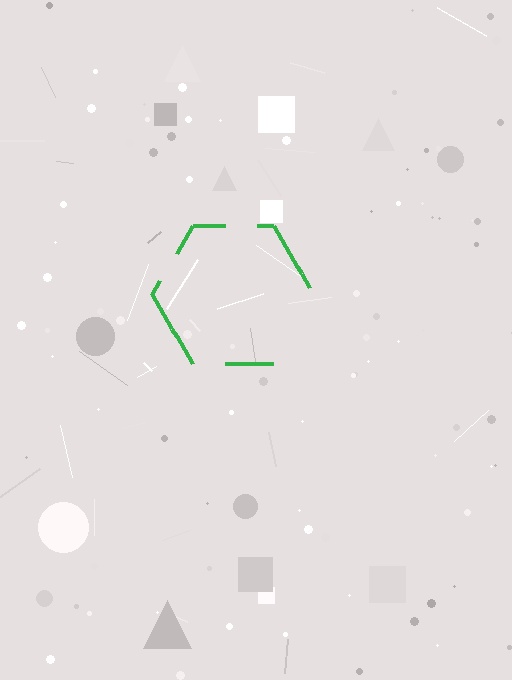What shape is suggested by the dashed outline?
The dashed outline suggests a hexagon.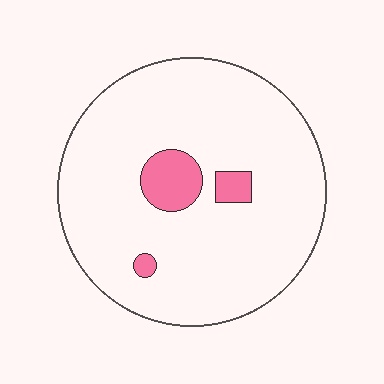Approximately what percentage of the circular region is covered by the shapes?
Approximately 10%.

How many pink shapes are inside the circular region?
3.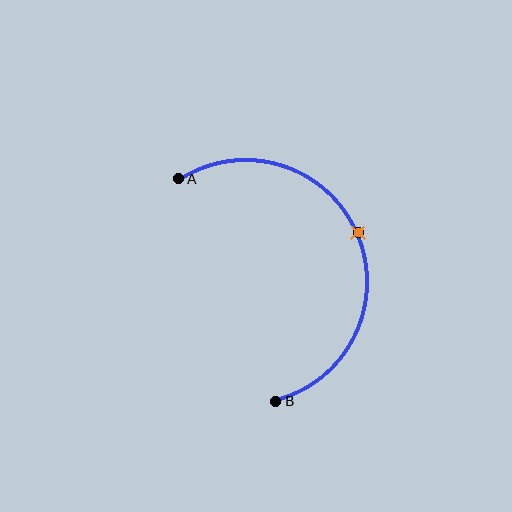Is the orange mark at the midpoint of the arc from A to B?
Yes. The orange mark lies on the arc at equal arc-length from both A and B — it is the arc midpoint.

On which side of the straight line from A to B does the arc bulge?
The arc bulges to the right of the straight line connecting A and B.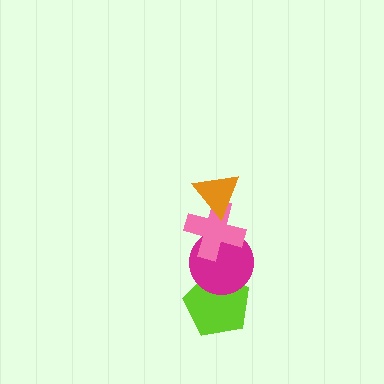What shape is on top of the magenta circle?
The pink cross is on top of the magenta circle.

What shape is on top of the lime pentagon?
The magenta circle is on top of the lime pentagon.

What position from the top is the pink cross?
The pink cross is 2nd from the top.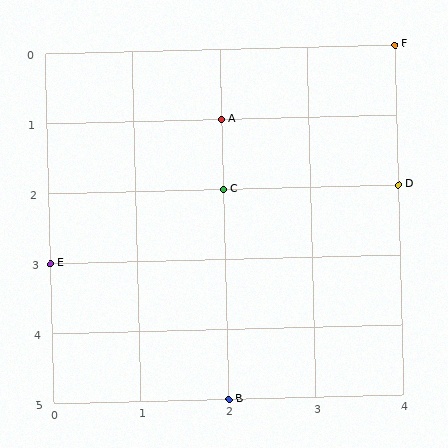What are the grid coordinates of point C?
Point C is at grid coordinates (2, 2).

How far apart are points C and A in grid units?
Points C and A are 1 row apart.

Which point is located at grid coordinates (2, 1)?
Point A is at (2, 1).